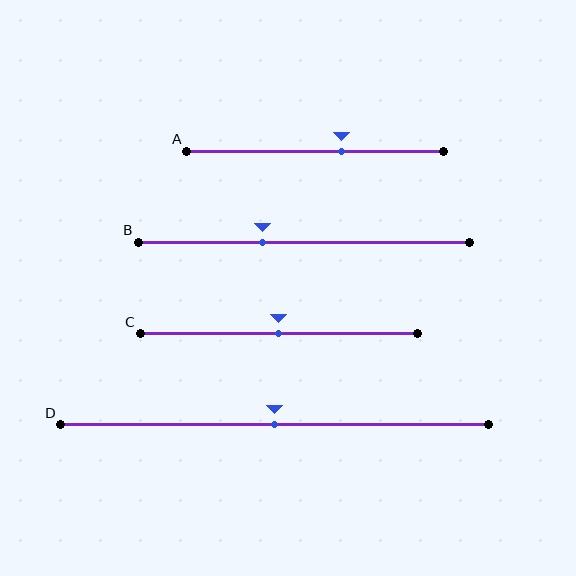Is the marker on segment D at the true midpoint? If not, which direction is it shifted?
Yes, the marker on segment D is at the true midpoint.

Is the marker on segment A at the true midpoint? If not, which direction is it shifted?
No, the marker on segment A is shifted to the right by about 10% of the segment length.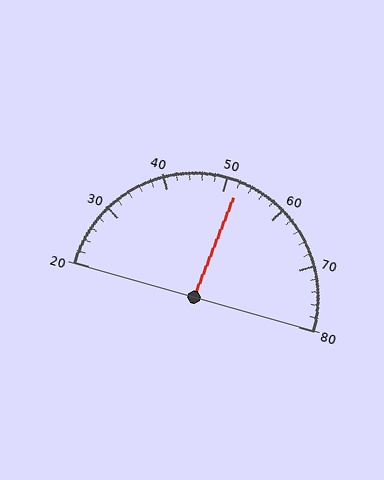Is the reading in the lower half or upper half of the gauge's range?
The reading is in the upper half of the range (20 to 80).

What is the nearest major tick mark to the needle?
The nearest major tick mark is 50.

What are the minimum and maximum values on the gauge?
The gauge ranges from 20 to 80.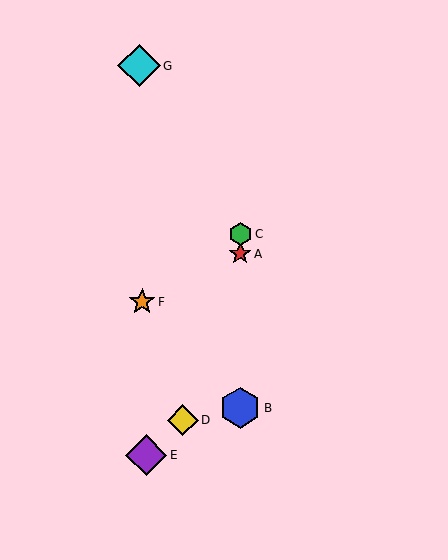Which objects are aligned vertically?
Objects A, B, C are aligned vertically.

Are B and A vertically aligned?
Yes, both are at x≈240.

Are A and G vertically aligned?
No, A is at x≈240 and G is at x≈139.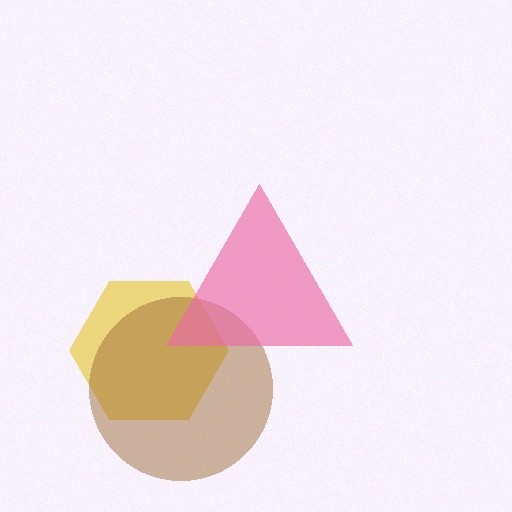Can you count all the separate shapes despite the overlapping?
Yes, there are 3 separate shapes.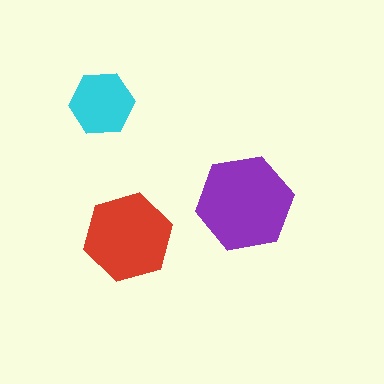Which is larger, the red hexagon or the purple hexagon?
The purple one.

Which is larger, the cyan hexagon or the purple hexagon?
The purple one.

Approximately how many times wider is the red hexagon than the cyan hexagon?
About 1.5 times wider.